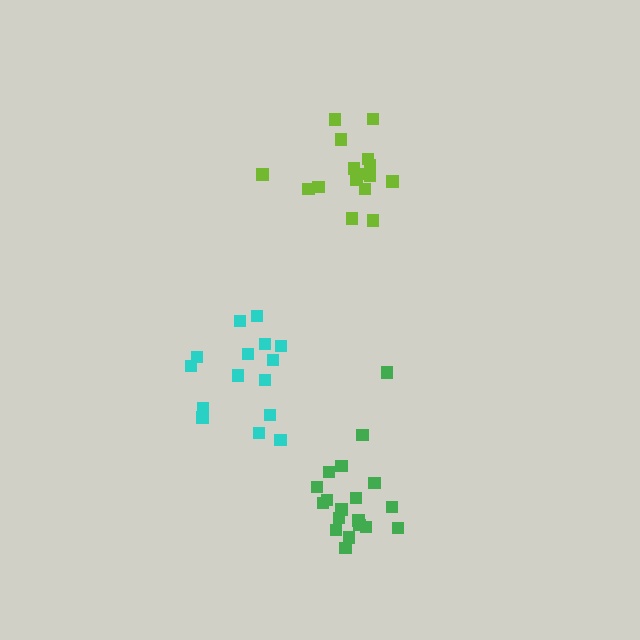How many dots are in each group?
Group 1: 16 dots, Group 2: 15 dots, Group 3: 19 dots (50 total).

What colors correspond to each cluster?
The clusters are colored: lime, cyan, green.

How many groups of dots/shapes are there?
There are 3 groups.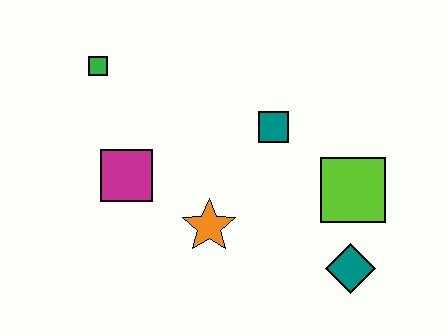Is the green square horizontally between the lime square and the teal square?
No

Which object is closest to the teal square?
The lime square is closest to the teal square.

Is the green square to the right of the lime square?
No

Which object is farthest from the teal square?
The green square is farthest from the teal square.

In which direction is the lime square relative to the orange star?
The lime square is to the right of the orange star.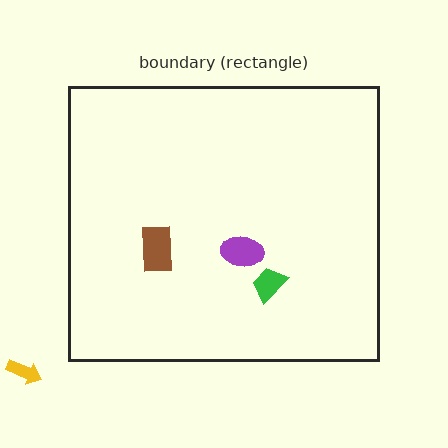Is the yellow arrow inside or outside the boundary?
Outside.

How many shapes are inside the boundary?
3 inside, 1 outside.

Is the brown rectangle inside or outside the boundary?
Inside.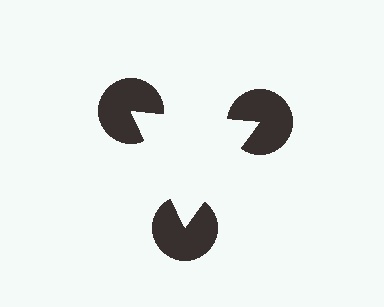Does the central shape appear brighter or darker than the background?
It typically appears slightly brighter than the background, even though no actual brightness change is drawn.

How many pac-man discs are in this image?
There are 3 — one at each vertex of the illusory triangle.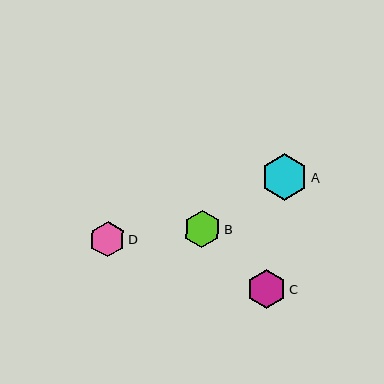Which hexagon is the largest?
Hexagon A is the largest with a size of approximately 46 pixels.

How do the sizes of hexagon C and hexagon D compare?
Hexagon C and hexagon D are approximately the same size.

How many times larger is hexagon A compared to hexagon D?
Hexagon A is approximately 1.3 times the size of hexagon D.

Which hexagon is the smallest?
Hexagon D is the smallest with a size of approximately 36 pixels.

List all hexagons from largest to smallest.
From largest to smallest: A, C, B, D.